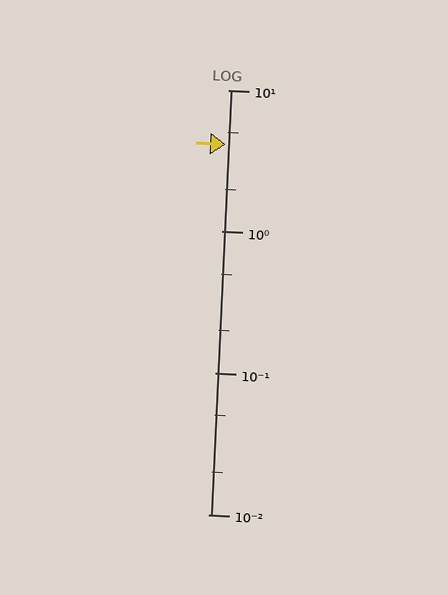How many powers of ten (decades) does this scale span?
The scale spans 3 decades, from 0.01 to 10.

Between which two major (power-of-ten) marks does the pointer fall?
The pointer is between 1 and 10.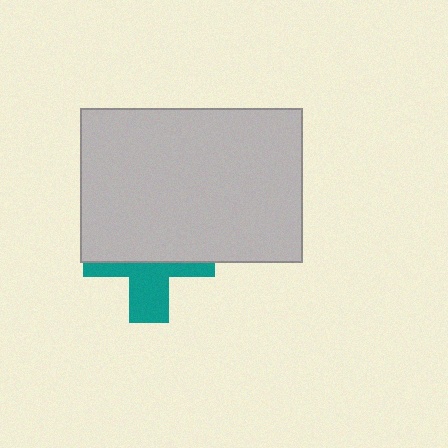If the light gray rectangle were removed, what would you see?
You would see the complete teal cross.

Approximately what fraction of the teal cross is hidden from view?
Roughly 59% of the teal cross is hidden behind the light gray rectangle.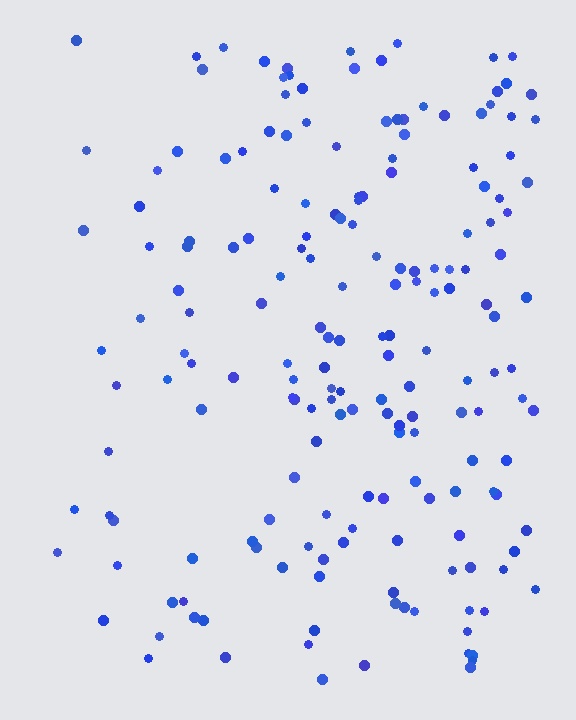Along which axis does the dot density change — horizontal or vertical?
Horizontal.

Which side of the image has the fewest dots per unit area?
The left.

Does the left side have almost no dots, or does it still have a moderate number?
Still a moderate number, just noticeably fewer than the right.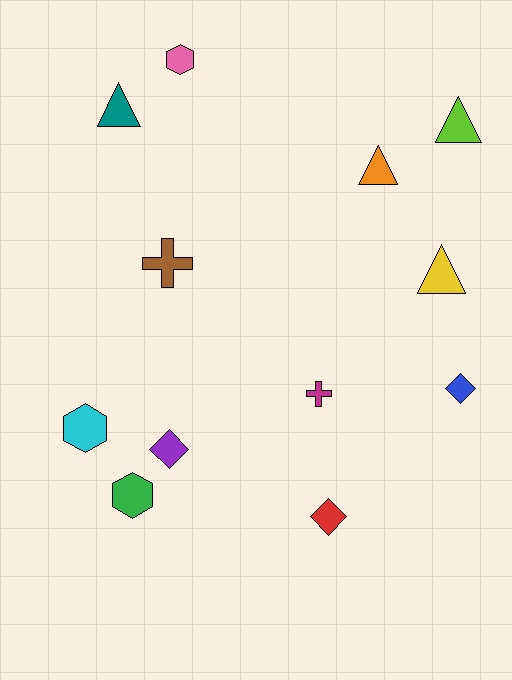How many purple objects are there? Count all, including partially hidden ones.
There is 1 purple object.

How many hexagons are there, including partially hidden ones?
There are 3 hexagons.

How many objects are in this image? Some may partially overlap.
There are 12 objects.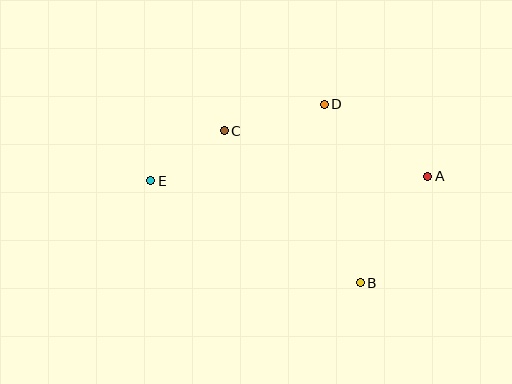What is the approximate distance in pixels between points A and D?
The distance between A and D is approximately 126 pixels.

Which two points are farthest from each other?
Points A and E are farthest from each other.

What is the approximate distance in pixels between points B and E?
The distance between B and E is approximately 233 pixels.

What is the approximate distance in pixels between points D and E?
The distance between D and E is approximately 190 pixels.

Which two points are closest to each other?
Points C and E are closest to each other.